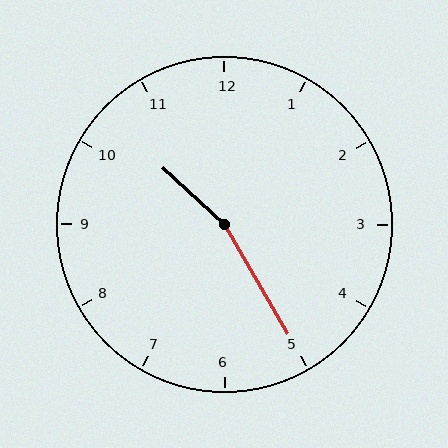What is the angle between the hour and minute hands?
Approximately 162 degrees.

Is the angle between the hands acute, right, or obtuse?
It is obtuse.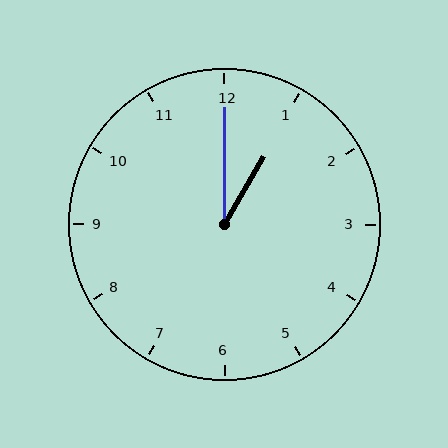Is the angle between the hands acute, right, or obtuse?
It is acute.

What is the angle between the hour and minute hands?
Approximately 30 degrees.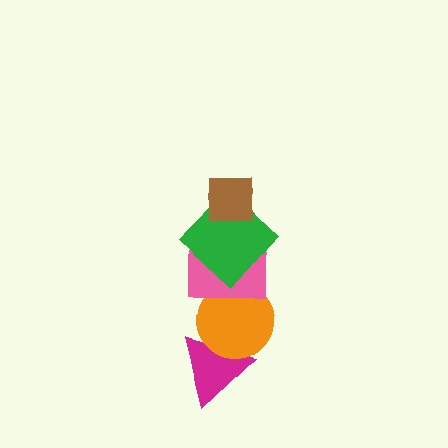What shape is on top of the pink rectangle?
The green diamond is on top of the pink rectangle.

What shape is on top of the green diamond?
The brown square is on top of the green diamond.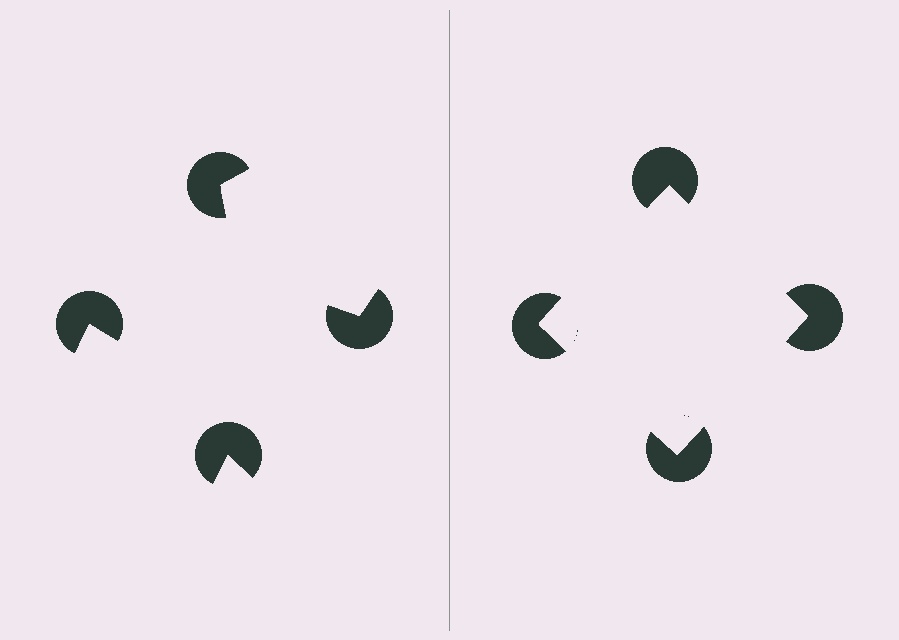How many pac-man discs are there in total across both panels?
8 — 4 on each side.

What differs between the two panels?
The pac-man discs are positioned identically on both sides; only the wedge orientations differ. On the right they align to a square; on the left they are misaligned.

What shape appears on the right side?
An illusory square.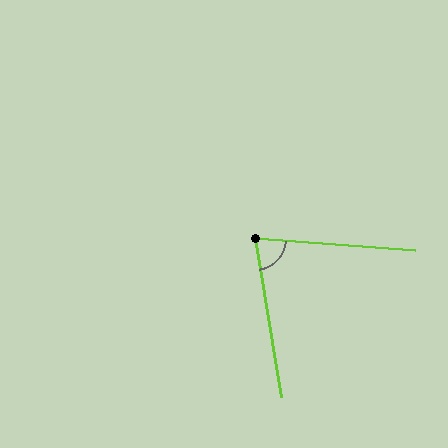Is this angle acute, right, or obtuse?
It is acute.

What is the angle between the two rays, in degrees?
Approximately 76 degrees.